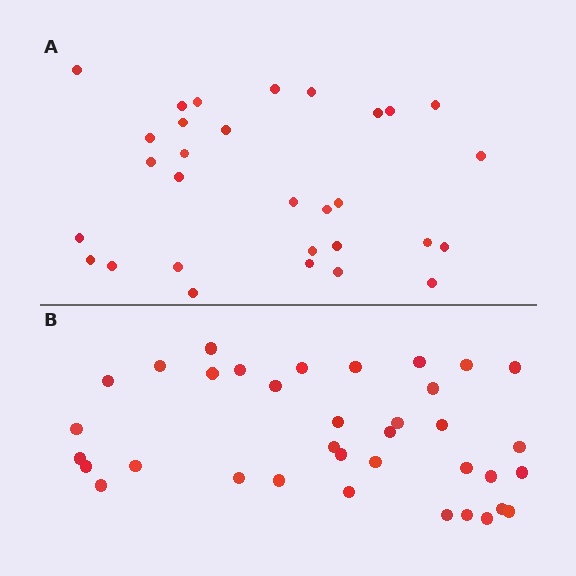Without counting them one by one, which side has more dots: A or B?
Region B (the bottom region) has more dots.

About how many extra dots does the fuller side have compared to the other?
Region B has about 6 more dots than region A.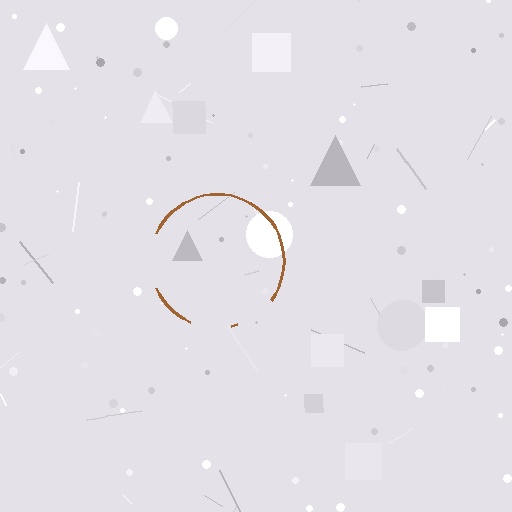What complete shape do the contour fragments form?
The contour fragments form a circle.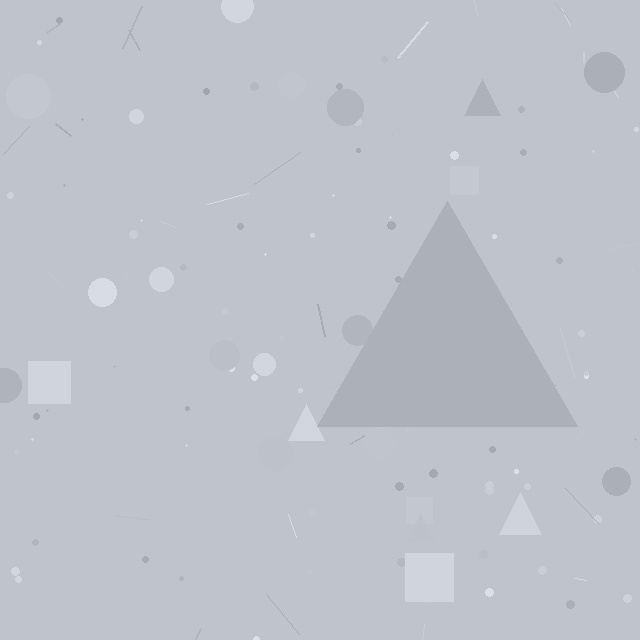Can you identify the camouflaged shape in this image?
The camouflaged shape is a triangle.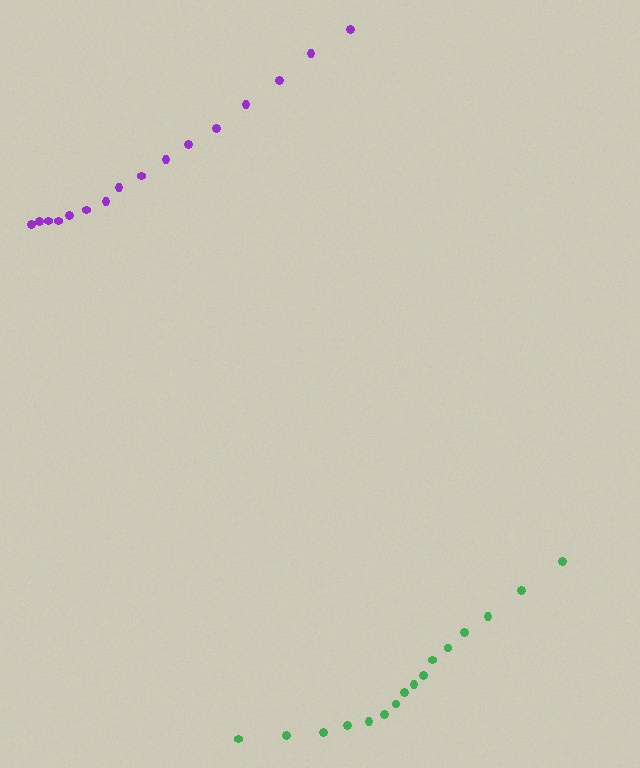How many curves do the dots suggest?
There are 2 distinct paths.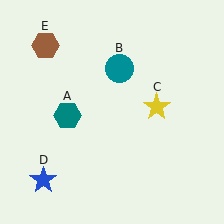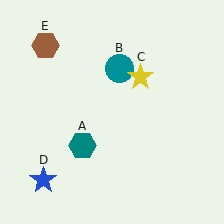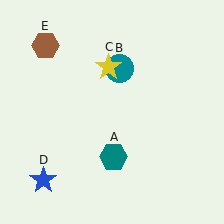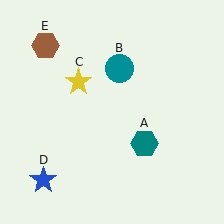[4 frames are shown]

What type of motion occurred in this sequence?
The teal hexagon (object A), yellow star (object C) rotated counterclockwise around the center of the scene.